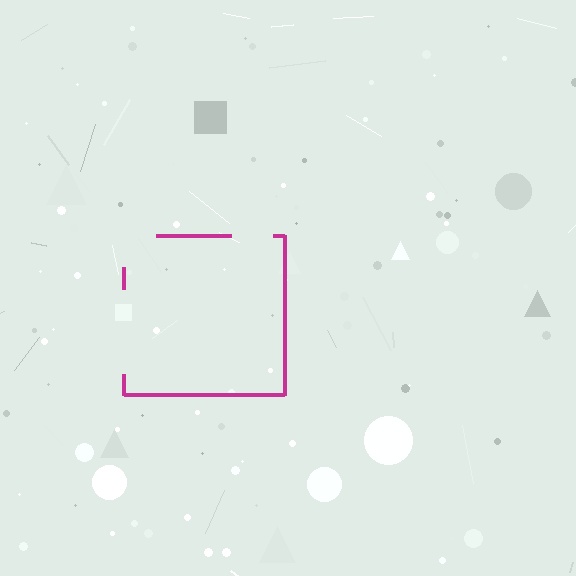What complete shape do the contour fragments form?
The contour fragments form a square.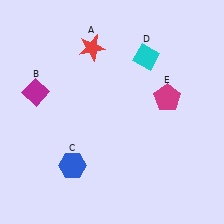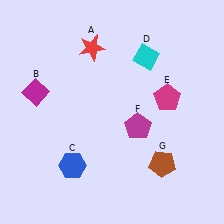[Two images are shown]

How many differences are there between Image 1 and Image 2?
There are 2 differences between the two images.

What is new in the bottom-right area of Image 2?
A magenta pentagon (F) was added in the bottom-right area of Image 2.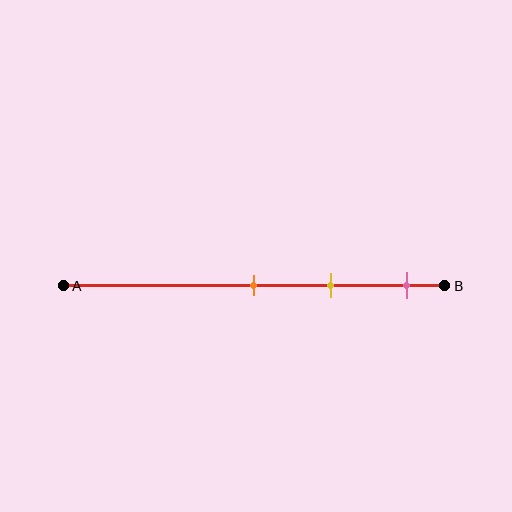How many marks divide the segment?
There are 3 marks dividing the segment.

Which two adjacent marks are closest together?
The orange and yellow marks are the closest adjacent pair.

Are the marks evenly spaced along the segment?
Yes, the marks are approximately evenly spaced.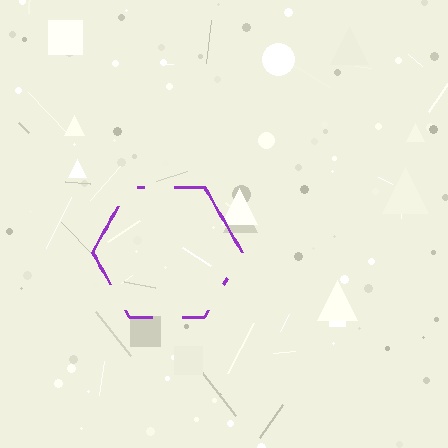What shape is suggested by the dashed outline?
The dashed outline suggests a hexagon.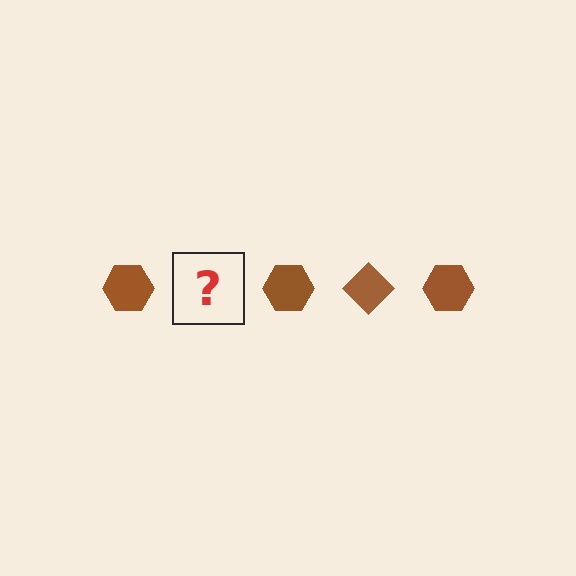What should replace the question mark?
The question mark should be replaced with a brown diamond.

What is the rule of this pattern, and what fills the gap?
The rule is that the pattern cycles through hexagon, diamond shapes in brown. The gap should be filled with a brown diamond.